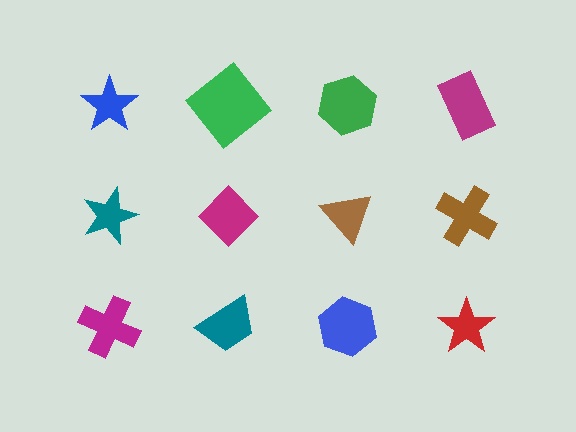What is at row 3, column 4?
A red star.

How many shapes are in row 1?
4 shapes.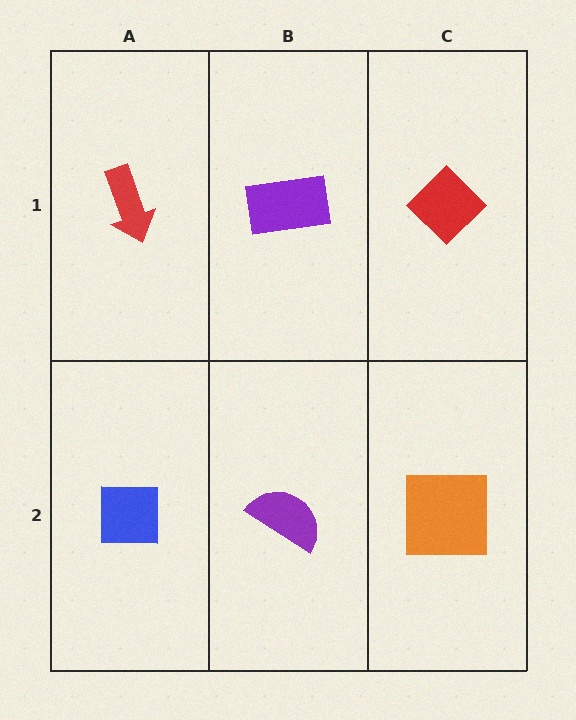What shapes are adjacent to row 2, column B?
A purple rectangle (row 1, column B), a blue square (row 2, column A), an orange square (row 2, column C).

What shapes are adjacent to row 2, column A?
A red arrow (row 1, column A), a purple semicircle (row 2, column B).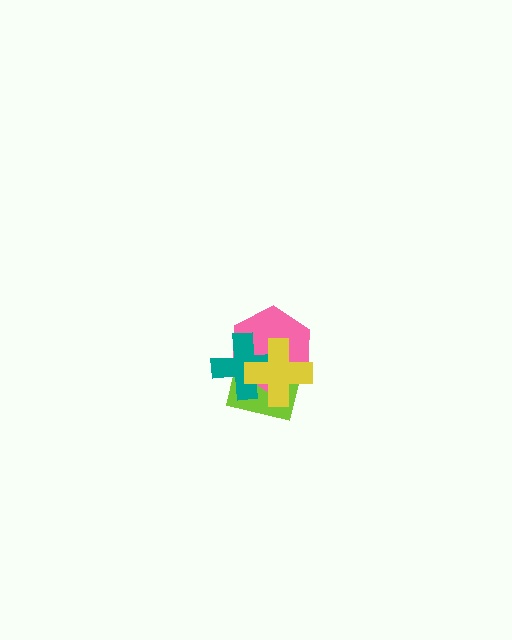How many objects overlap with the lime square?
3 objects overlap with the lime square.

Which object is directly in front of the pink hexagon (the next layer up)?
The teal cross is directly in front of the pink hexagon.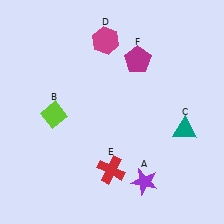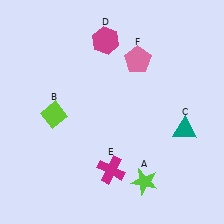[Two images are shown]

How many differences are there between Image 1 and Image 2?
There are 3 differences between the two images.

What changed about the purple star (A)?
In Image 1, A is purple. In Image 2, it changed to lime.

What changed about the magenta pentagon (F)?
In Image 1, F is magenta. In Image 2, it changed to pink.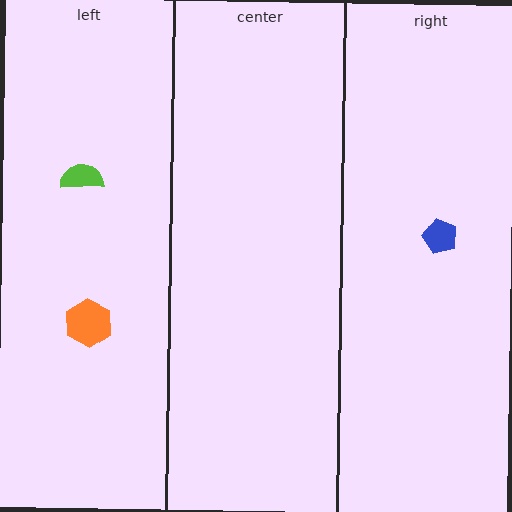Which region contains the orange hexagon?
The left region.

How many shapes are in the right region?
1.